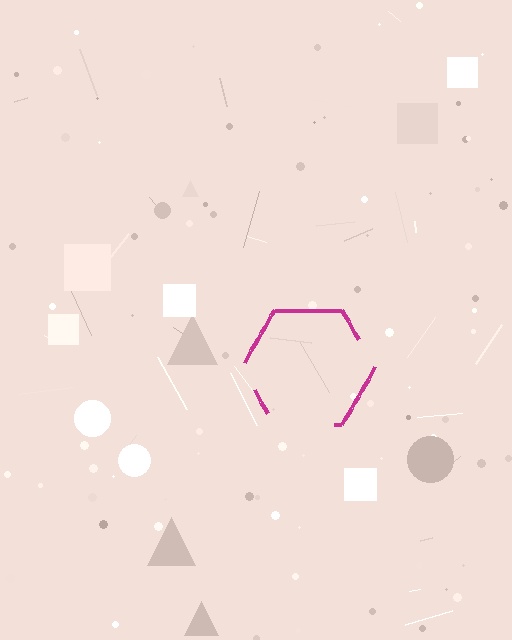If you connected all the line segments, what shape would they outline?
They would outline a hexagon.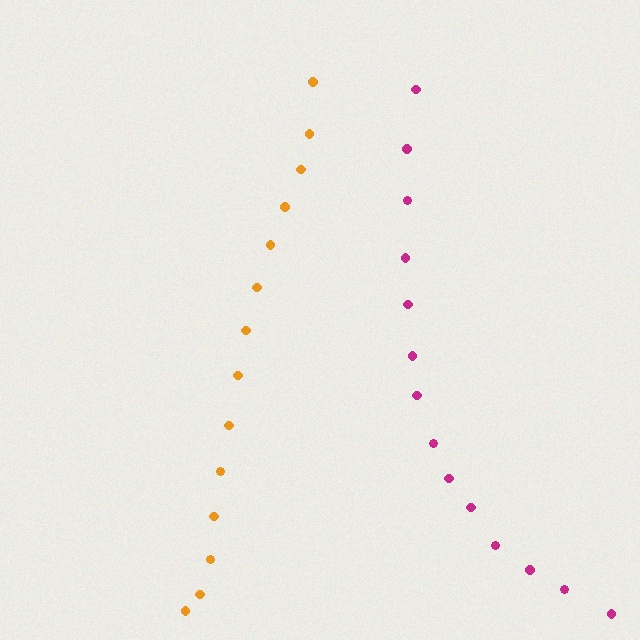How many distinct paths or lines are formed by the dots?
There are 2 distinct paths.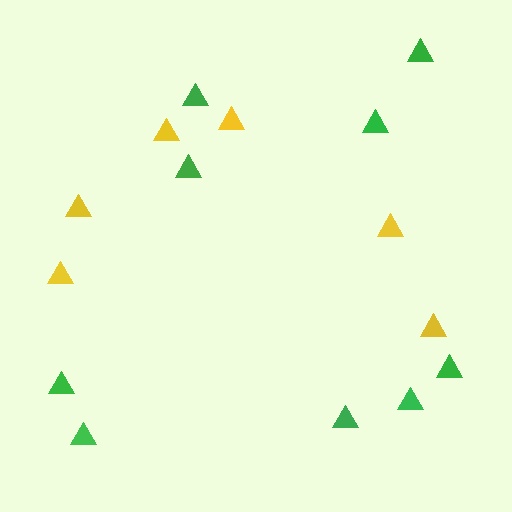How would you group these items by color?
There are 2 groups: one group of green triangles (9) and one group of yellow triangles (6).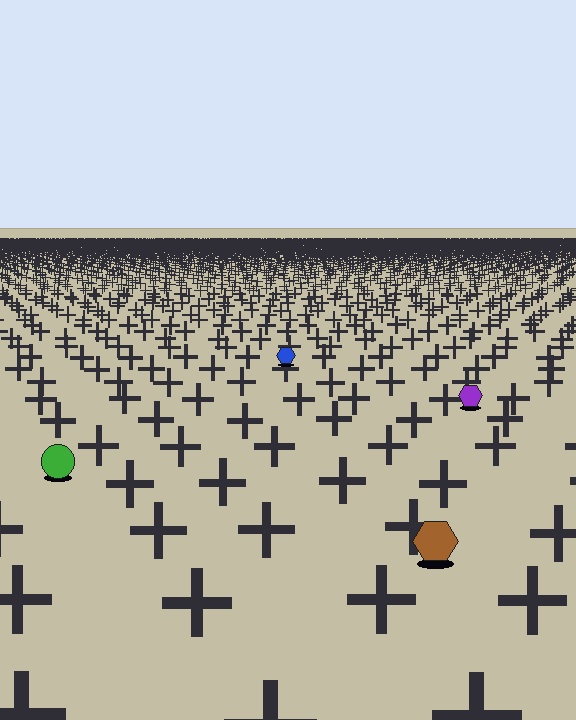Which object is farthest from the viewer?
The blue hexagon is farthest from the viewer. It appears smaller and the ground texture around it is denser.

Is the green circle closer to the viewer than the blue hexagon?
Yes. The green circle is closer — you can tell from the texture gradient: the ground texture is coarser near it.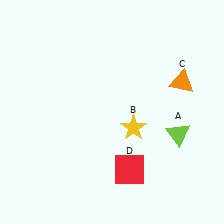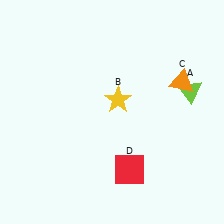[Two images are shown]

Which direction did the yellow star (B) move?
The yellow star (B) moved up.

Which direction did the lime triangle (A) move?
The lime triangle (A) moved up.